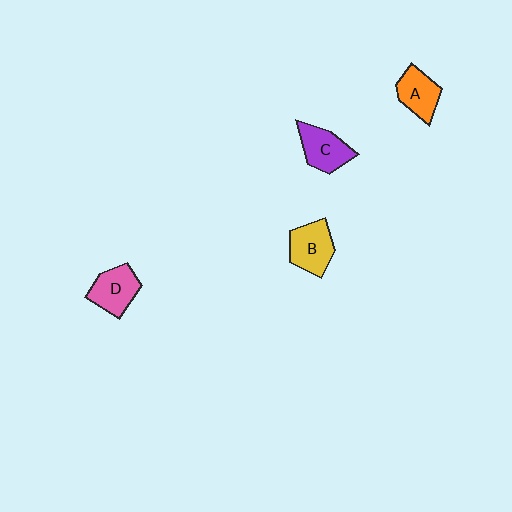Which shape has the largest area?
Shape B (yellow).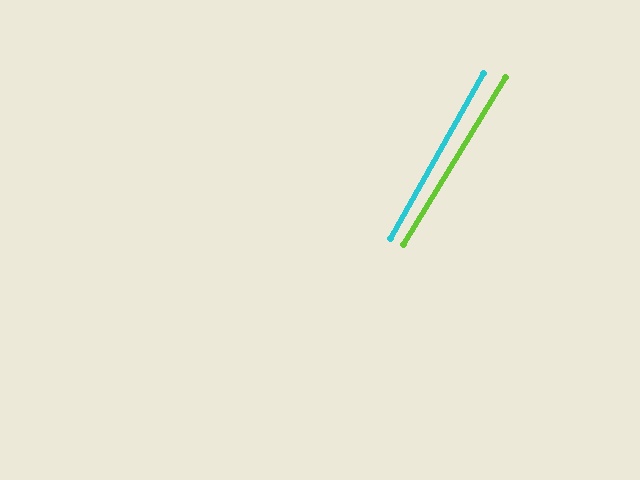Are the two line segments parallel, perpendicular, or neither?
Parallel — their directions differ by only 1.7°.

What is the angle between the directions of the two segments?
Approximately 2 degrees.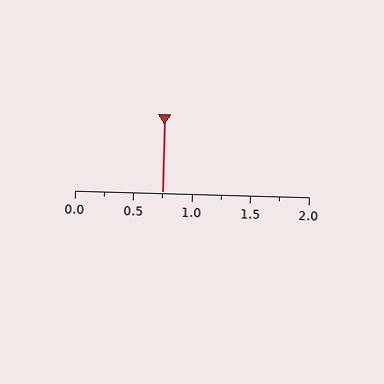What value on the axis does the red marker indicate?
The marker indicates approximately 0.75.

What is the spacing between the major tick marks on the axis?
The major ticks are spaced 0.5 apart.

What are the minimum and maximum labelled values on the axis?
The axis runs from 0.0 to 2.0.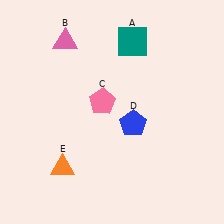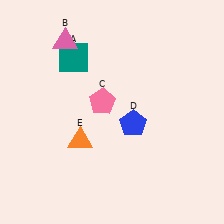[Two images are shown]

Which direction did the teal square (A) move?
The teal square (A) moved left.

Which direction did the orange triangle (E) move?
The orange triangle (E) moved up.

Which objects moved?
The objects that moved are: the teal square (A), the orange triangle (E).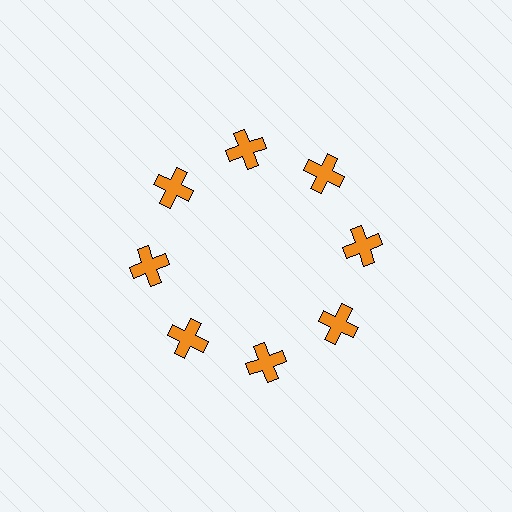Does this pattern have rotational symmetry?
Yes, this pattern has 8-fold rotational symmetry. It looks the same after rotating 45 degrees around the center.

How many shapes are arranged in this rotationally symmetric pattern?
There are 8 shapes, arranged in 8 groups of 1.